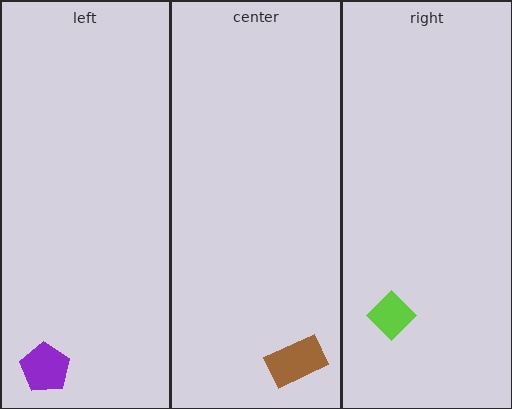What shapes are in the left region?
The purple pentagon.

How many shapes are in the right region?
1.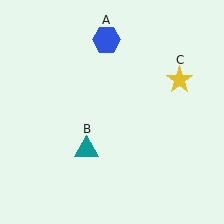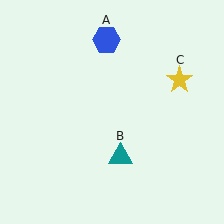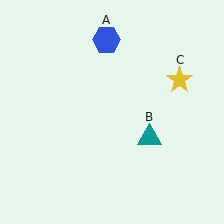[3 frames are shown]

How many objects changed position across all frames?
1 object changed position: teal triangle (object B).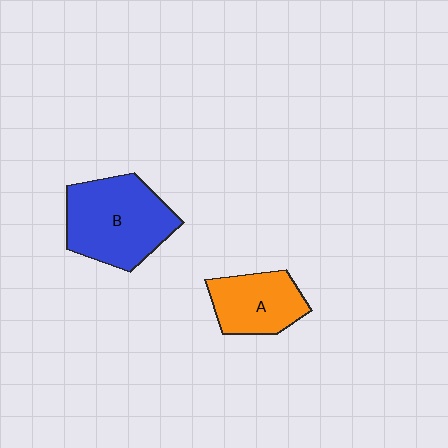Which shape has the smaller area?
Shape A (orange).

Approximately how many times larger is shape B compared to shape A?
Approximately 1.5 times.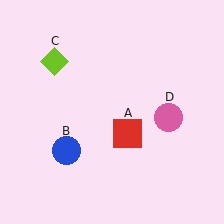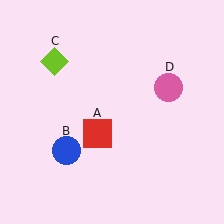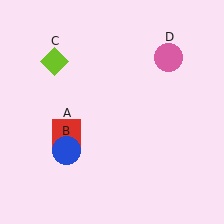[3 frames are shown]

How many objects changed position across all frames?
2 objects changed position: red square (object A), pink circle (object D).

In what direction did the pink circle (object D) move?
The pink circle (object D) moved up.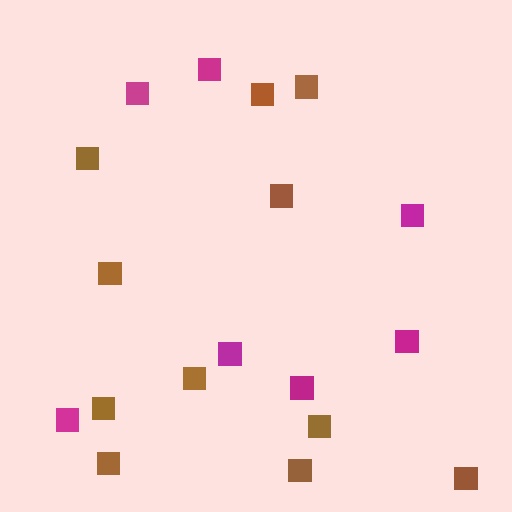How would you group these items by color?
There are 2 groups: one group of magenta squares (7) and one group of brown squares (11).